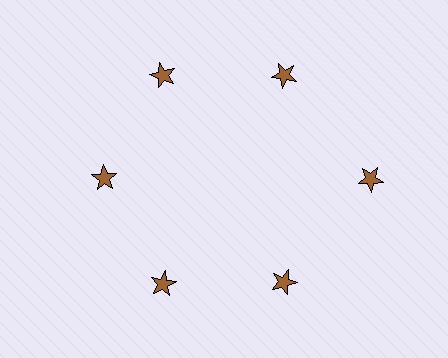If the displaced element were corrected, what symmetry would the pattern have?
It would have 6-fold rotational symmetry — the pattern would map onto itself every 60 degrees.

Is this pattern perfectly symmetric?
No. The 6 brown stars are arranged in a ring, but one element near the 3 o'clock position is pushed outward from the center, breaking the 6-fold rotational symmetry.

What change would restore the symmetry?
The symmetry would be restored by moving it inward, back onto the ring so that all 6 stars sit at equal angles and equal distance from the center.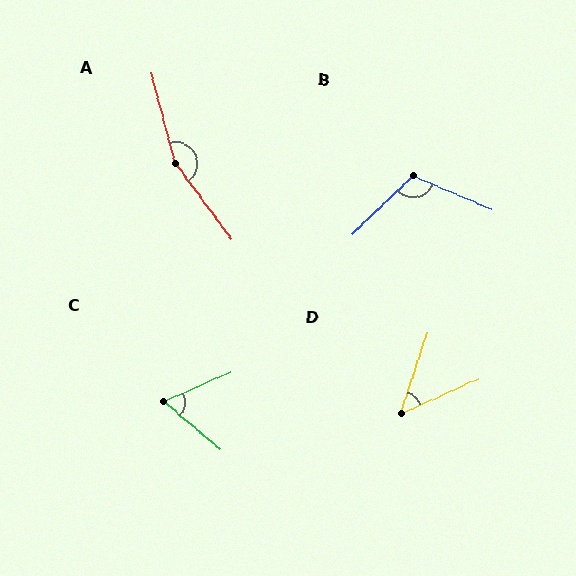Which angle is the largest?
A, at approximately 159 degrees.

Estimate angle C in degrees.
Approximately 63 degrees.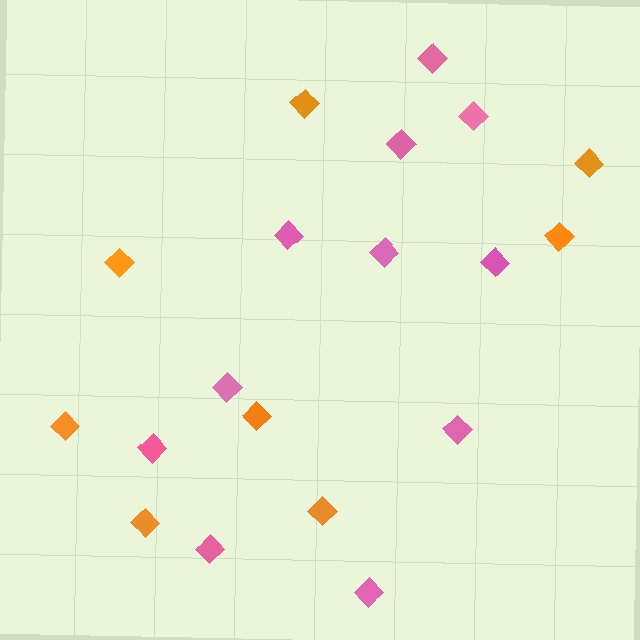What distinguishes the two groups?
There are 2 groups: one group of pink diamonds (11) and one group of orange diamonds (8).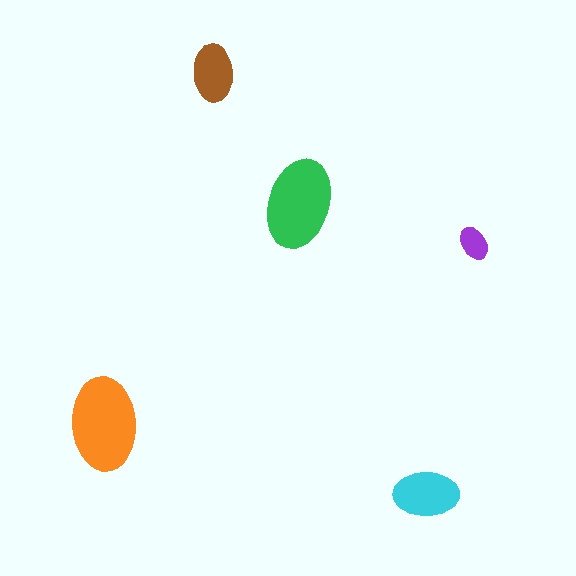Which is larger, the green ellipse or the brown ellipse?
The green one.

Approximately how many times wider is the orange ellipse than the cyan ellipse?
About 1.5 times wider.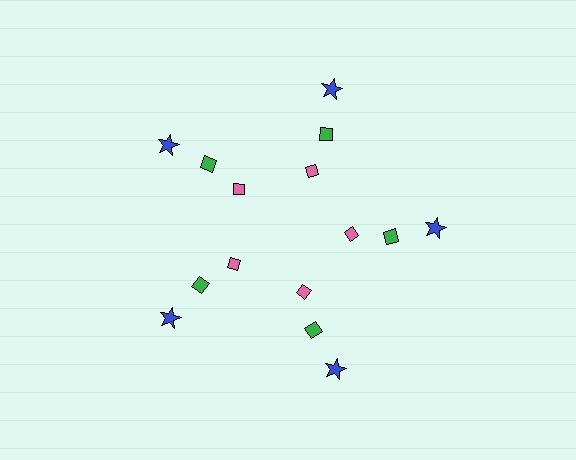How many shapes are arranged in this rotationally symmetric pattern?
There are 15 shapes, arranged in 5 groups of 3.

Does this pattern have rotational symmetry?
Yes, this pattern has 5-fold rotational symmetry. It looks the same after rotating 72 degrees around the center.